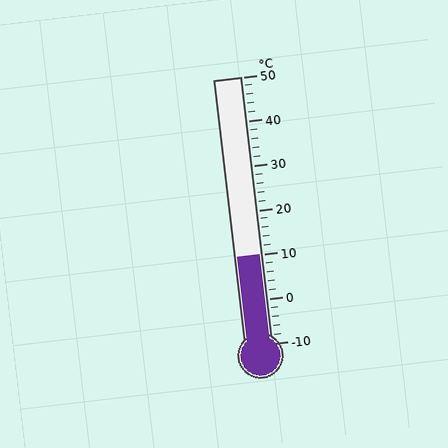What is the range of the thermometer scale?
The thermometer scale ranges from -10°C to 50°C.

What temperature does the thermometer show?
The thermometer shows approximately 10°C.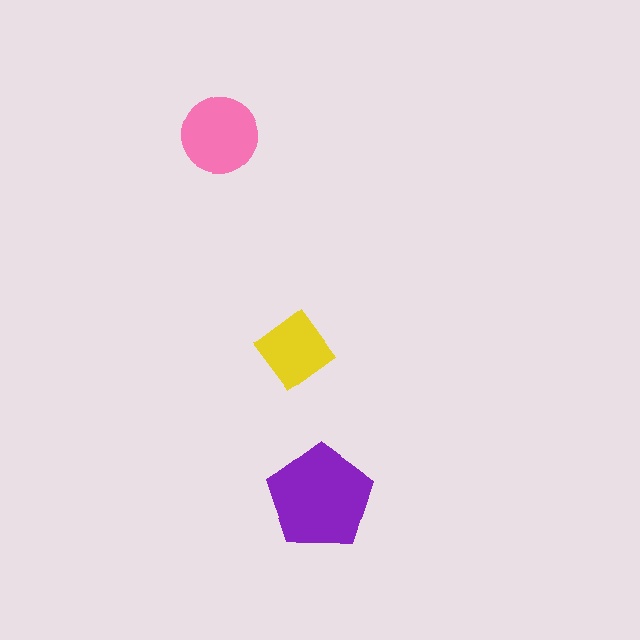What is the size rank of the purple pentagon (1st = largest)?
1st.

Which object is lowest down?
The purple pentagon is bottommost.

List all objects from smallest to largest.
The yellow diamond, the pink circle, the purple pentagon.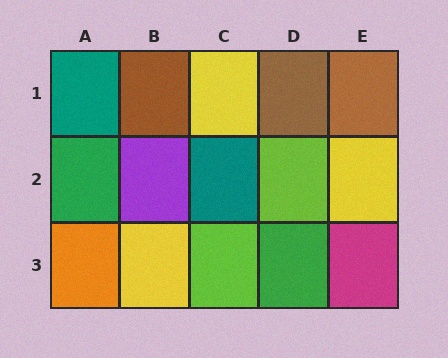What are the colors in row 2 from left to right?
Green, purple, teal, lime, yellow.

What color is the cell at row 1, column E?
Brown.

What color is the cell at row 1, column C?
Yellow.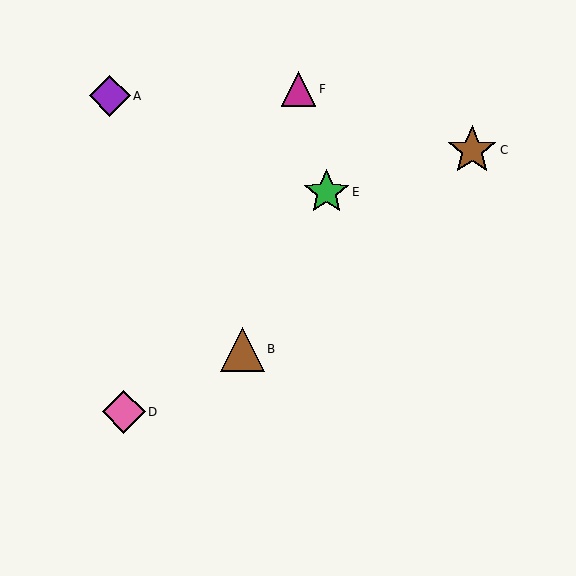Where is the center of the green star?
The center of the green star is at (327, 192).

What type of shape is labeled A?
Shape A is a purple diamond.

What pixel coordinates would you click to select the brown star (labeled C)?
Click at (472, 150) to select the brown star C.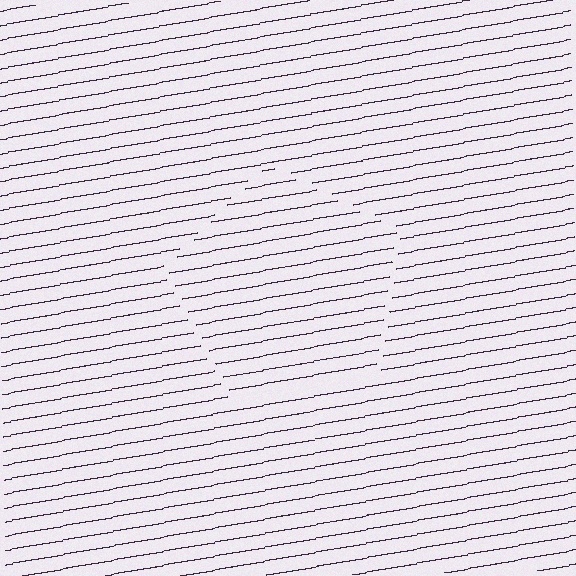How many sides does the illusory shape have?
5 sides — the line-ends trace a pentagon.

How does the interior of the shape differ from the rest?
The interior of the shape contains the same grating, shifted by half a period — the contour is defined by the phase discontinuity where line-ends from the inner and outer gratings abut.